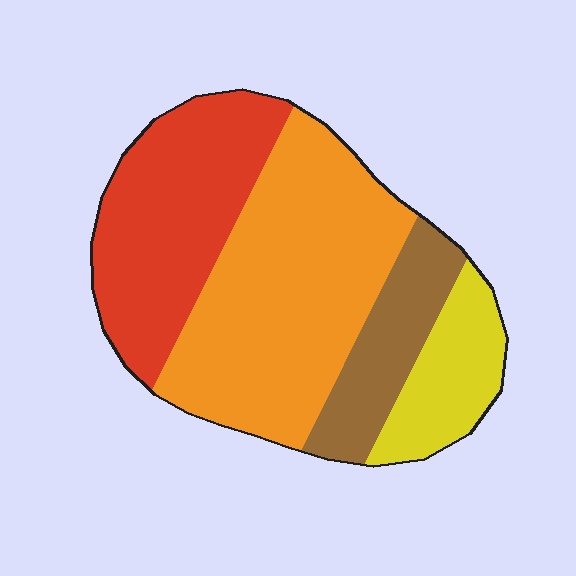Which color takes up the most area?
Orange, at roughly 45%.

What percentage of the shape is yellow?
Yellow takes up about one eighth (1/8) of the shape.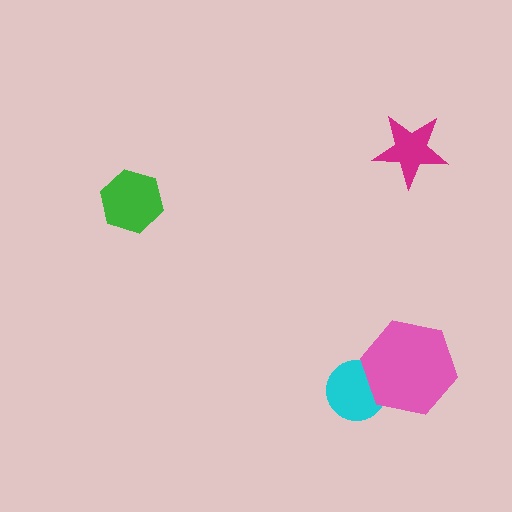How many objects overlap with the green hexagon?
0 objects overlap with the green hexagon.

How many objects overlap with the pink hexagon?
1 object overlaps with the pink hexagon.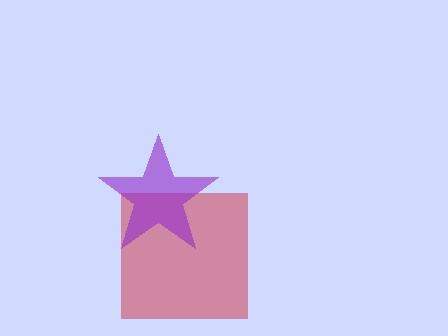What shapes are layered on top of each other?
The layered shapes are: a red square, a purple star.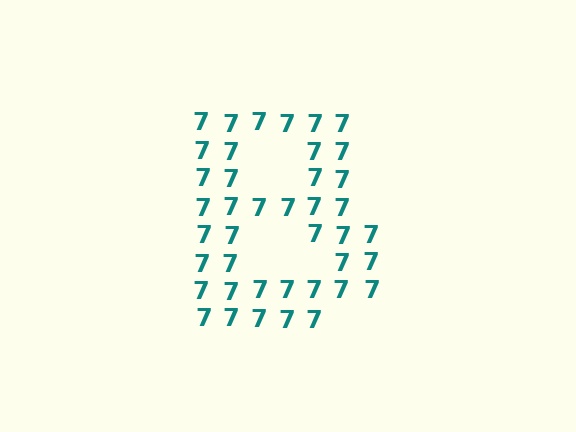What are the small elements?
The small elements are digit 7's.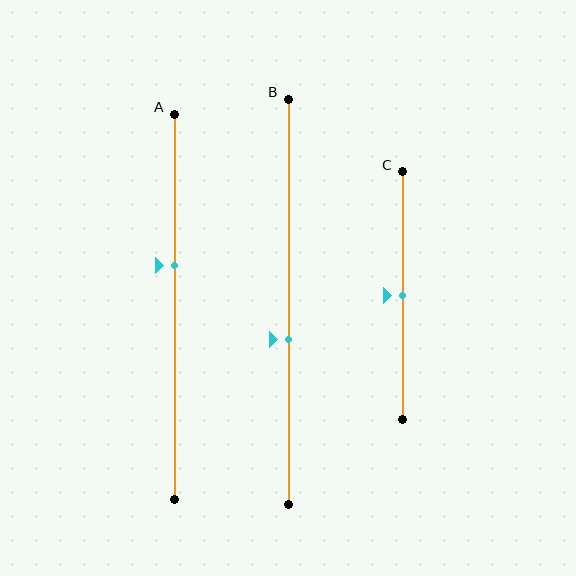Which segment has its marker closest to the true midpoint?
Segment C has its marker closest to the true midpoint.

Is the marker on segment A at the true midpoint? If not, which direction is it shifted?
No, the marker on segment A is shifted upward by about 11% of the segment length.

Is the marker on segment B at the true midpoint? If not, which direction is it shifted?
No, the marker on segment B is shifted downward by about 9% of the segment length.